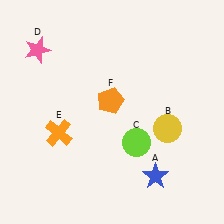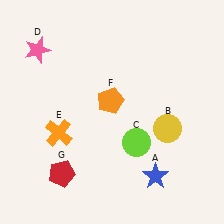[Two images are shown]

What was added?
A red pentagon (G) was added in Image 2.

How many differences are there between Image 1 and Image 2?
There is 1 difference between the two images.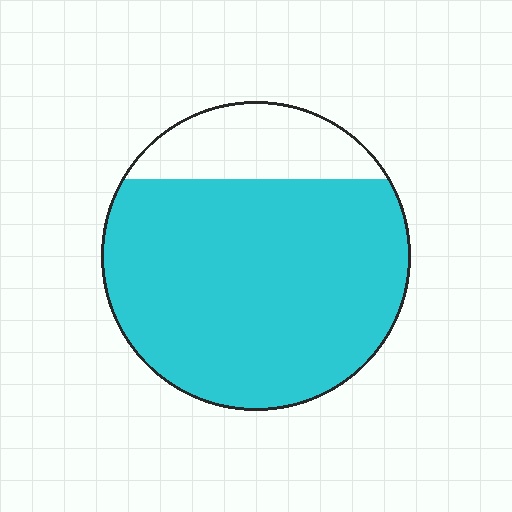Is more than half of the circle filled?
Yes.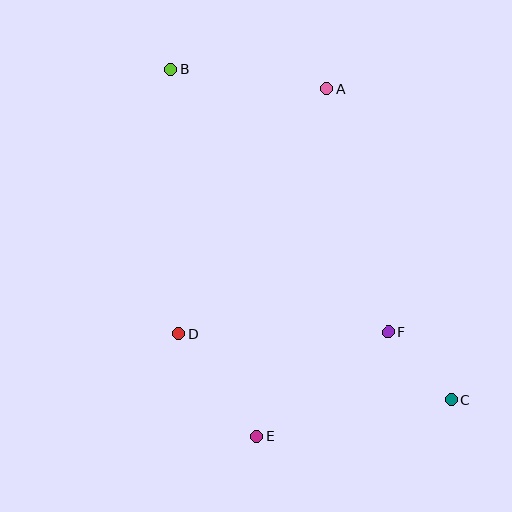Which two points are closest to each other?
Points C and F are closest to each other.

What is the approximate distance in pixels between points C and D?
The distance between C and D is approximately 280 pixels.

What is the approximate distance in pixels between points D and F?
The distance between D and F is approximately 210 pixels.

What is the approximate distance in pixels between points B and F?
The distance between B and F is approximately 341 pixels.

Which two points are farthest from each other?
Points B and C are farthest from each other.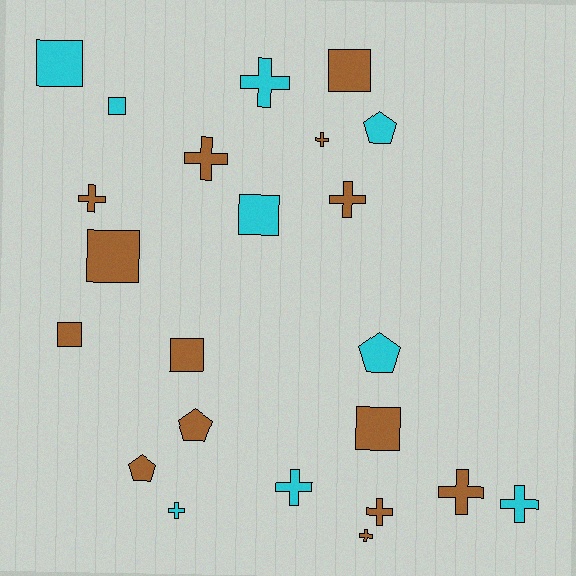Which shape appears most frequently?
Cross, with 11 objects.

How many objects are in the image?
There are 23 objects.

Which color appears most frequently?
Brown, with 14 objects.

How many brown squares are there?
There are 5 brown squares.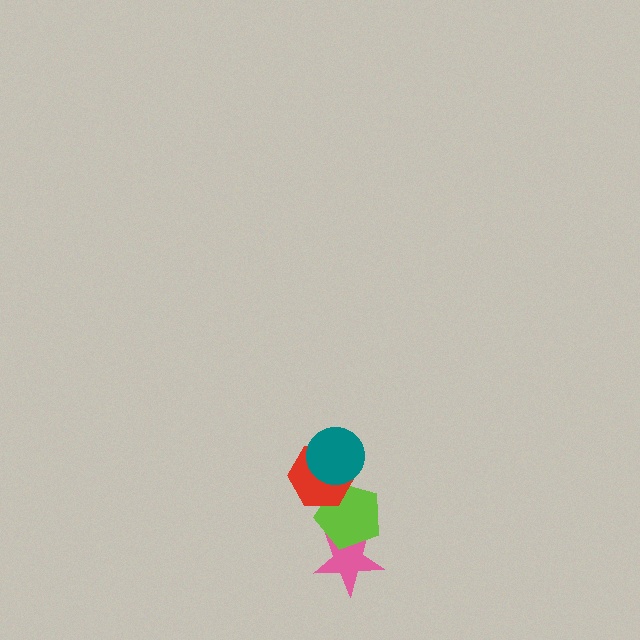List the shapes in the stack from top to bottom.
From top to bottom: the teal circle, the red hexagon, the lime pentagon, the pink star.